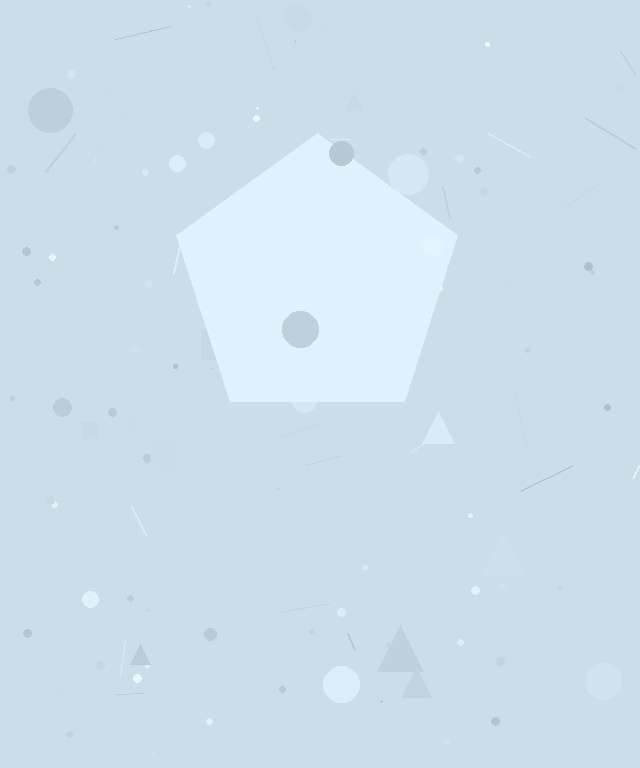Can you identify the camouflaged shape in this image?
The camouflaged shape is a pentagon.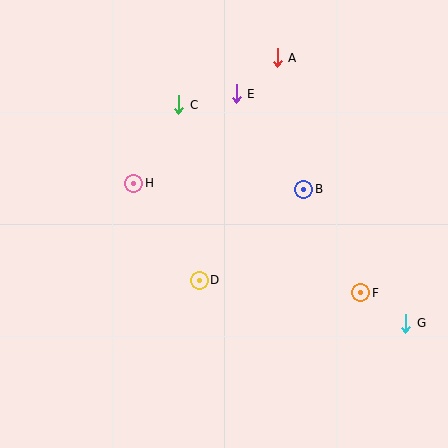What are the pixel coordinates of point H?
Point H is at (134, 184).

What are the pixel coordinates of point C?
Point C is at (179, 105).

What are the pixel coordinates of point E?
Point E is at (236, 94).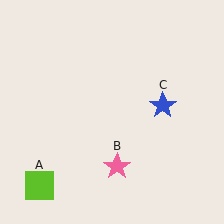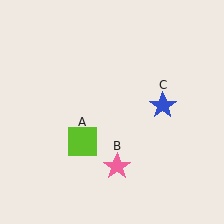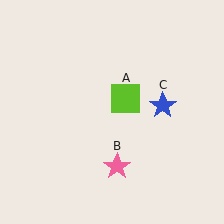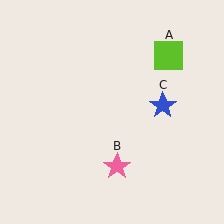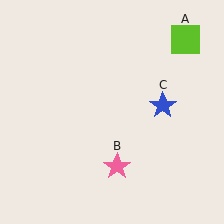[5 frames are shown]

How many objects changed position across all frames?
1 object changed position: lime square (object A).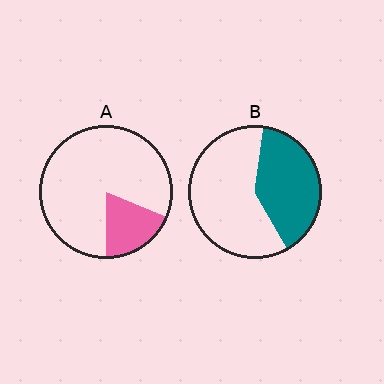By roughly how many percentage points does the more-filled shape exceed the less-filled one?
By roughly 20 percentage points (B over A).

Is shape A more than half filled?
No.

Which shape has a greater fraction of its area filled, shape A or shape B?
Shape B.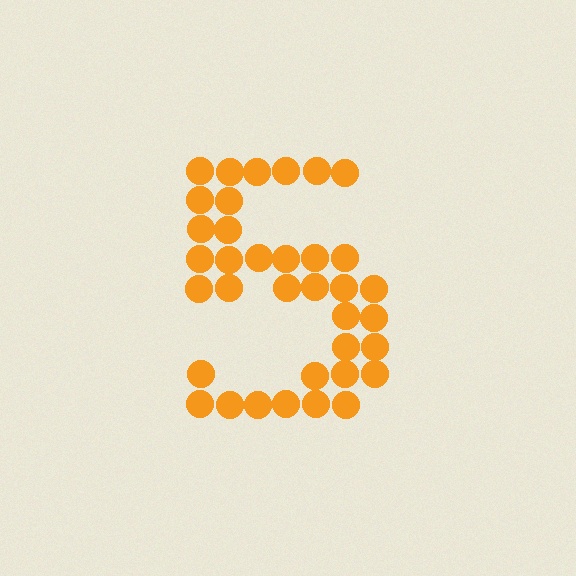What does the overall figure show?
The overall figure shows the digit 5.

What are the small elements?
The small elements are circles.